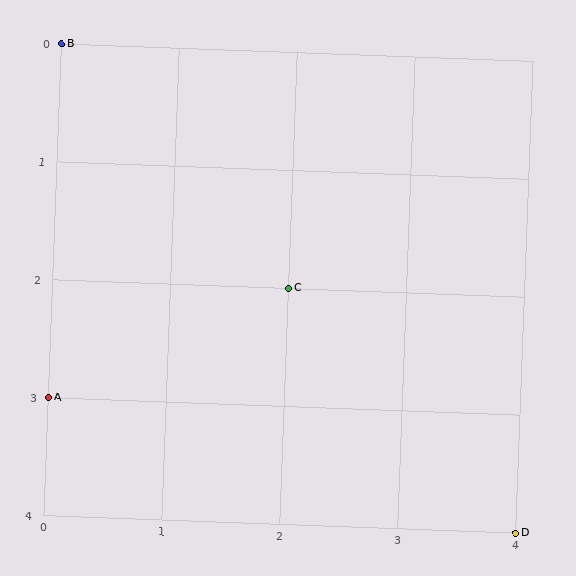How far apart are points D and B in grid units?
Points D and B are 4 columns and 4 rows apart (about 5.7 grid units diagonally).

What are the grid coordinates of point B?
Point B is at grid coordinates (0, 0).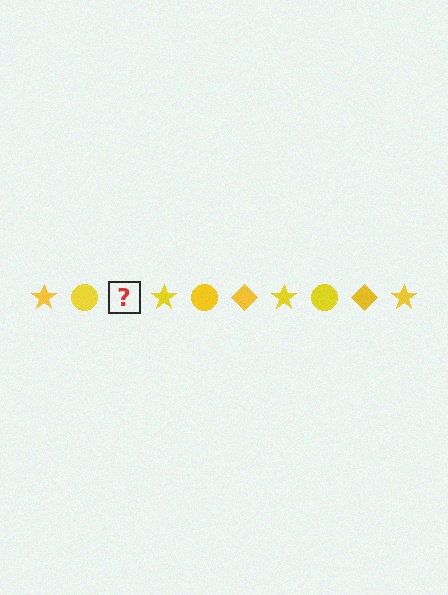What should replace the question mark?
The question mark should be replaced with a yellow diamond.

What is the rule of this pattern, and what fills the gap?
The rule is that the pattern cycles through star, circle, diamond shapes in yellow. The gap should be filled with a yellow diamond.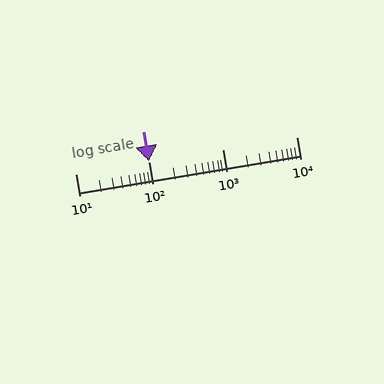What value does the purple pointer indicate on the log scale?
The pointer indicates approximately 100.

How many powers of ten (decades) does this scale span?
The scale spans 3 decades, from 10 to 10000.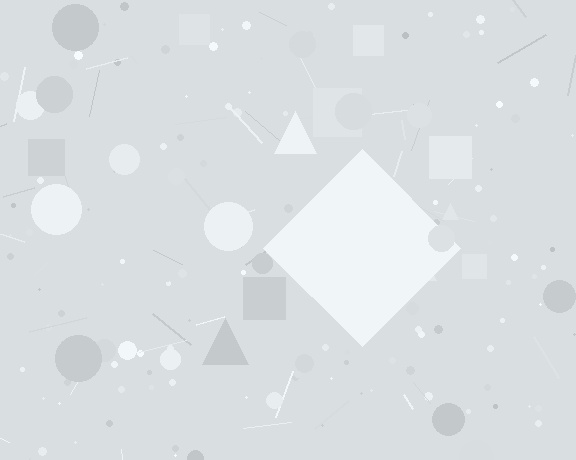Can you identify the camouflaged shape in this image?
The camouflaged shape is a diamond.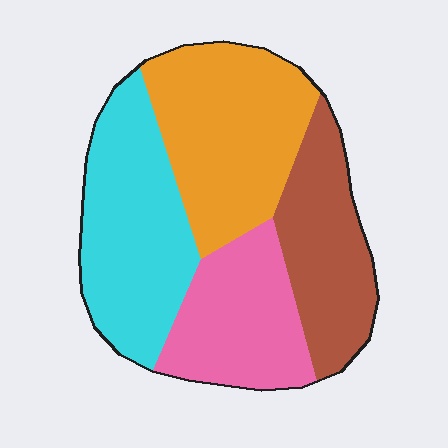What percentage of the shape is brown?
Brown covers about 20% of the shape.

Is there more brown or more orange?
Orange.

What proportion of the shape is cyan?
Cyan takes up between a quarter and a half of the shape.